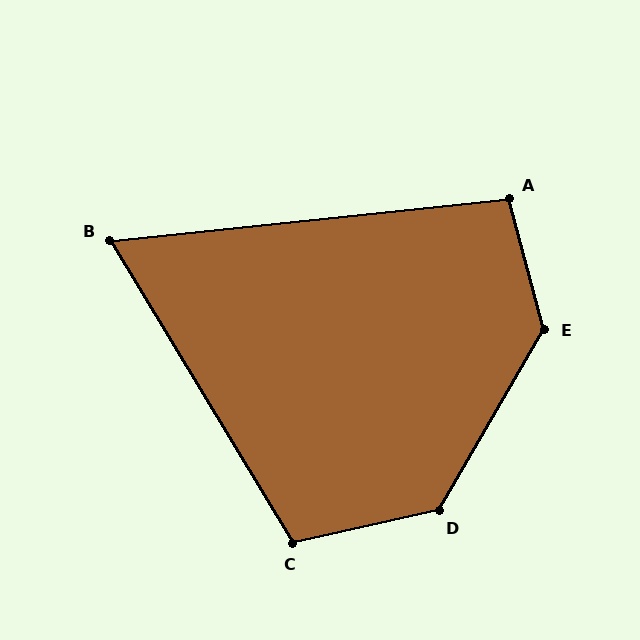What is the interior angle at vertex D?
Approximately 133 degrees (obtuse).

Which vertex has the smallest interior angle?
B, at approximately 65 degrees.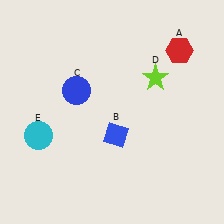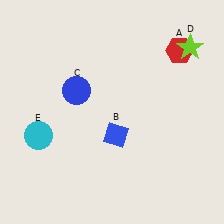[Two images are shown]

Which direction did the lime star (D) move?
The lime star (D) moved right.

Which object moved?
The lime star (D) moved right.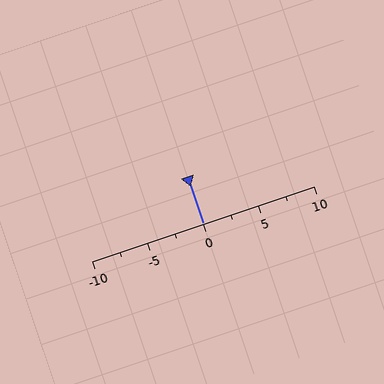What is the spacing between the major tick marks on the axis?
The major ticks are spaced 5 apart.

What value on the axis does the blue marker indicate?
The marker indicates approximately 0.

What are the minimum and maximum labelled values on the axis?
The axis runs from -10 to 10.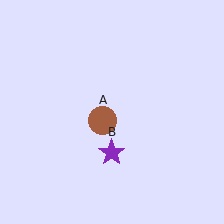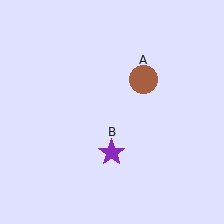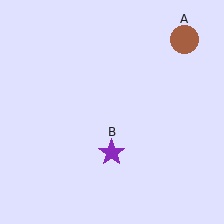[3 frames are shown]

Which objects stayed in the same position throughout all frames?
Purple star (object B) remained stationary.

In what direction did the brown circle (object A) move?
The brown circle (object A) moved up and to the right.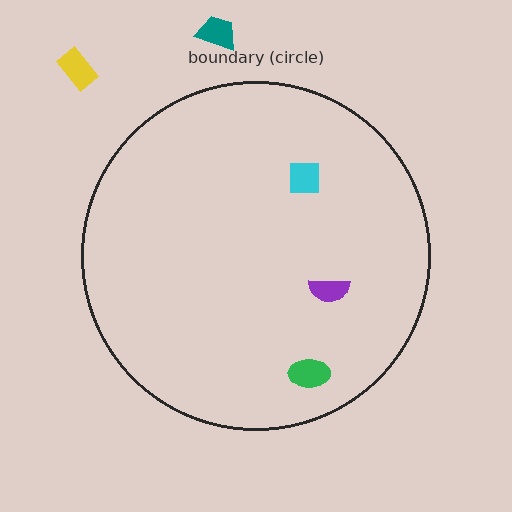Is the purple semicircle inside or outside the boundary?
Inside.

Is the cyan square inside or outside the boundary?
Inside.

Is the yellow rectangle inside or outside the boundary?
Outside.